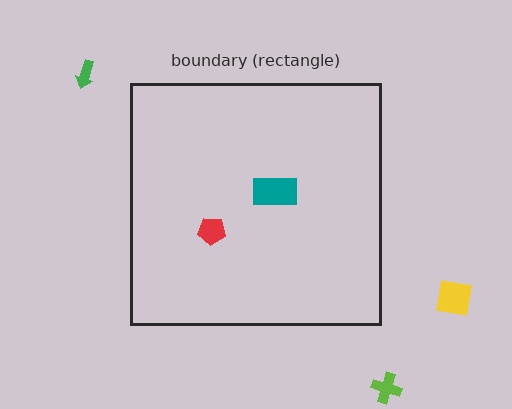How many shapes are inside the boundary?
2 inside, 3 outside.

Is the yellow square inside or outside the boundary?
Outside.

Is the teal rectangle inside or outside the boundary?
Inside.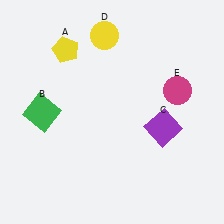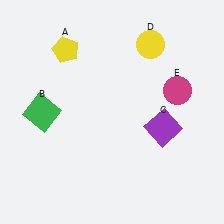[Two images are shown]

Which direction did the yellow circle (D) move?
The yellow circle (D) moved right.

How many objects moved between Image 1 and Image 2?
1 object moved between the two images.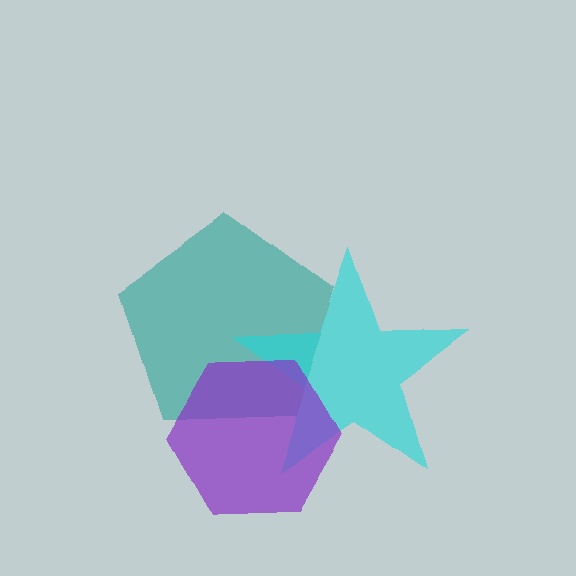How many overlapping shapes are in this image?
There are 3 overlapping shapes in the image.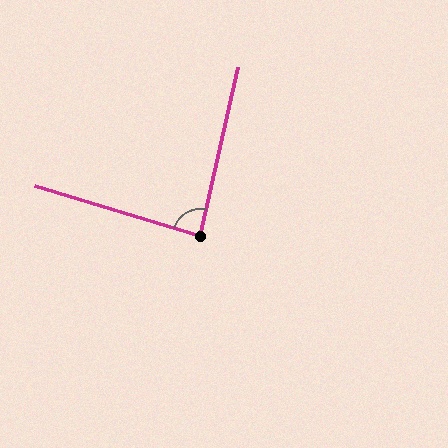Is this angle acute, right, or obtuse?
It is approximately a right angle.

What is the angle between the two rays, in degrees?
Approximately 86 degrees.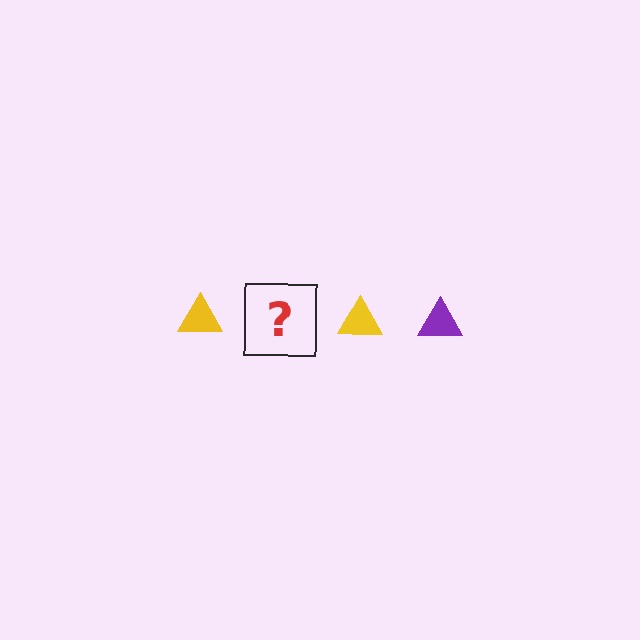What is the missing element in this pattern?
The missing element is a purple triangle.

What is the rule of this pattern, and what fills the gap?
The rule is that the pattern cycles through yellow, purple triangles. The gap should be filled with a purple triangle.